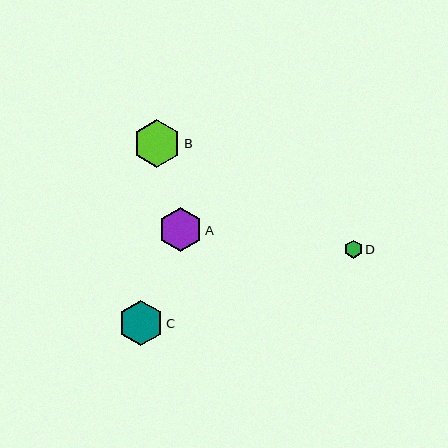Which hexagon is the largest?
Hexagon B is the largest with a size of approximately 47 pixels.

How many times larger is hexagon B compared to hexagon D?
Hexagon B is approximately 2.6 times the size of hexagon D.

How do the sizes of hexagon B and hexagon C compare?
Hexagon B and hexagon C are approximately the same size.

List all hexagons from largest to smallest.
From largest to smallest: B, C, A, D.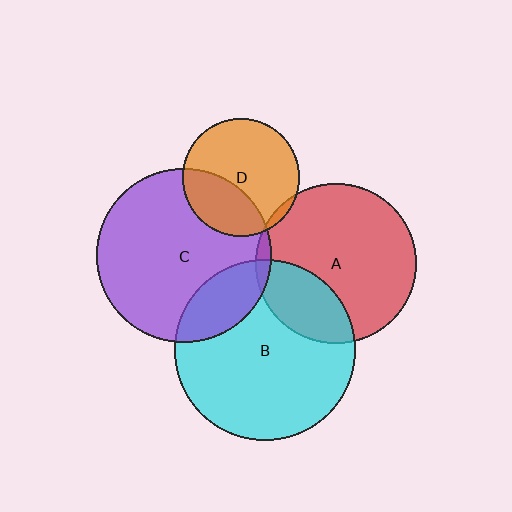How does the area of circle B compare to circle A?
Approximately 1.3 times.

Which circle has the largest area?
Circle B (cyan).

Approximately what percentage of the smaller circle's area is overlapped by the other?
Approximately 25%.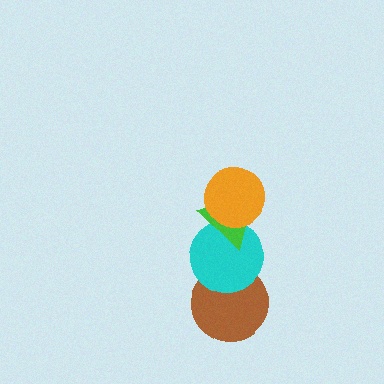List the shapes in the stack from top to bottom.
From top to bottom: the orange circle, the green triangle, the cyan circle, the brown circle.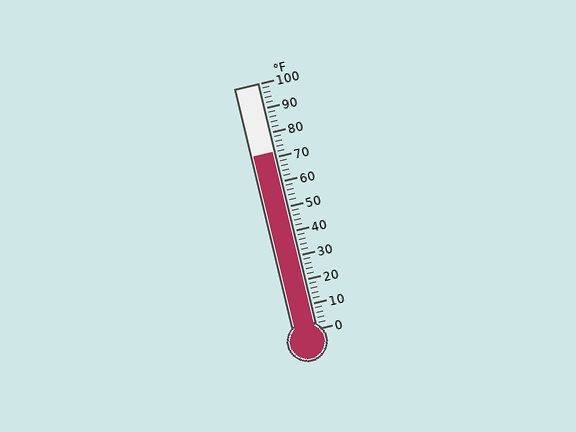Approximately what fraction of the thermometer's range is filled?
The thermometer is filled to approximately 70% of its range.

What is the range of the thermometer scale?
The thermometer scale ranges from 0°F to 100°F.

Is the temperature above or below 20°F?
The temperature is above 20°F.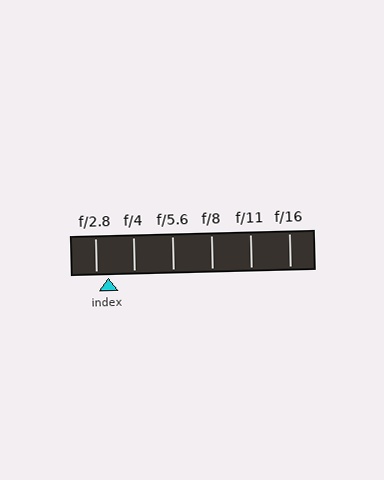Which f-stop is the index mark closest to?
The index mark is closest to f/2.8.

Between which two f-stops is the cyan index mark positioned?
The index mark is between f/2.8 and f/4.